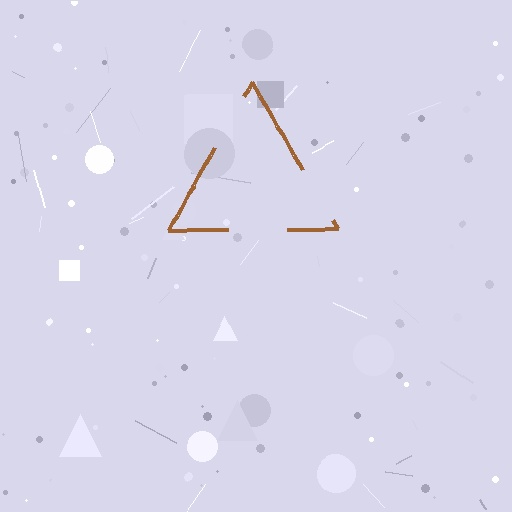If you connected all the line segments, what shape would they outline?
They would outline a triangle.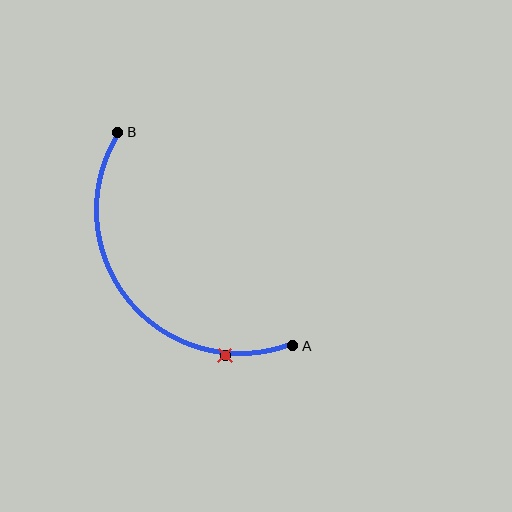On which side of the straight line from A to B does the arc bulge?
The arc bulges below and to the left of the straight line connecting A and B.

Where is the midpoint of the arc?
The arc midpoint is the point on the curve farthest from the straight line joining A and B. It sits below and to the left of that line.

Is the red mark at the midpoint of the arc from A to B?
No. The red mark lies on the arc but is closer to endpoint A. The arc midpoint would be at the point on the curve equidistant along the arc from both A and B.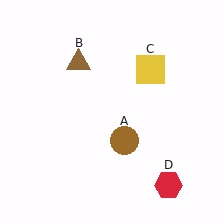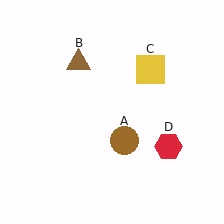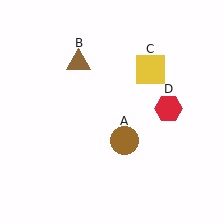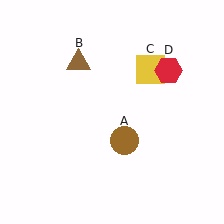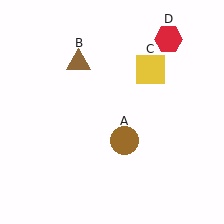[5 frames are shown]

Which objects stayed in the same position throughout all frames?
Brown circle (object A) and brown triangle (object B) and yellow square (object C) remained stationary.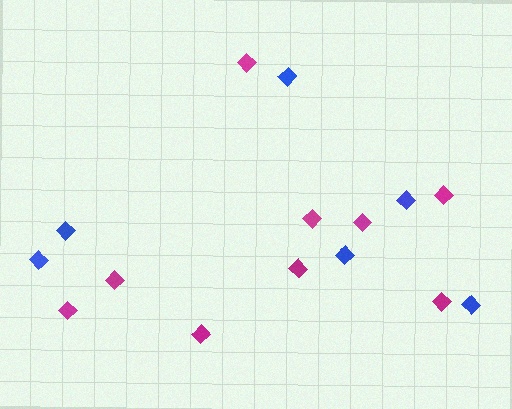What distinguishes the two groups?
There are 2 groups: one group of magenta diamonds (9) and one group of blue diamonds (6).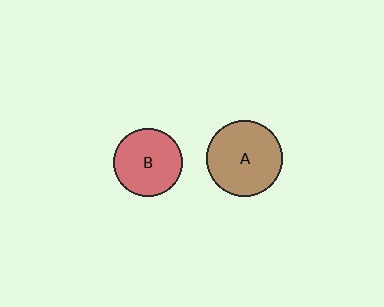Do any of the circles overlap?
No, none of the circles overlap.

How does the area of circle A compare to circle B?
Approximately 1.2 times.